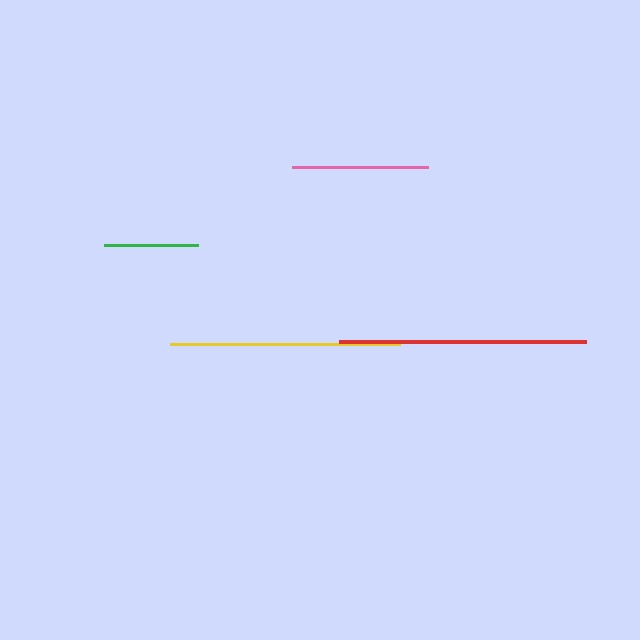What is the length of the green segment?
The green segment is approximately 94 pixels long.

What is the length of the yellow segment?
The yellow segment is approximately 229 pixels long.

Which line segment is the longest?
The red line is the longest at approximately 247 pixels.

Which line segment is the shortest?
The green line is the shortest at approximately 94 pixels.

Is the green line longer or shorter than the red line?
The red line is longer than the green line.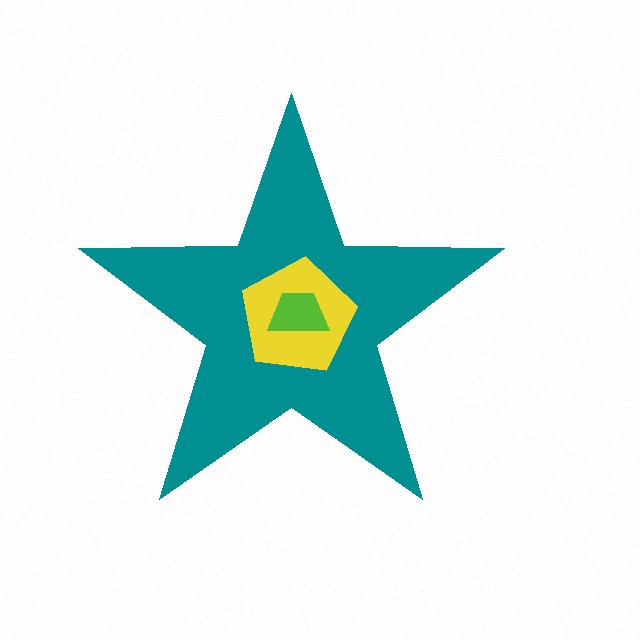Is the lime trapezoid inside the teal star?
Yes.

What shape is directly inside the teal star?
The yellow pentagon.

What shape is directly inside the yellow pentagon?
The lime trapezoid.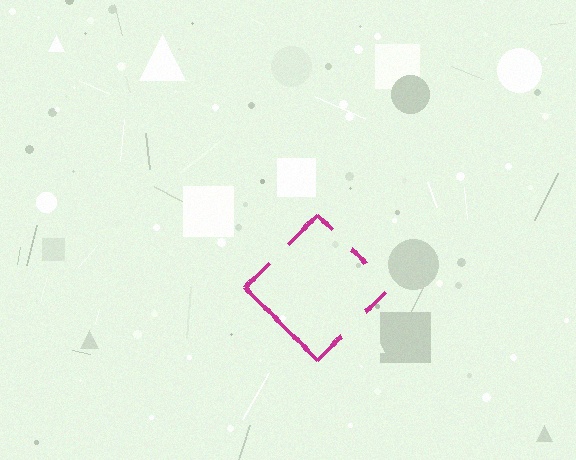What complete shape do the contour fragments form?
The contour fragments form a diamond.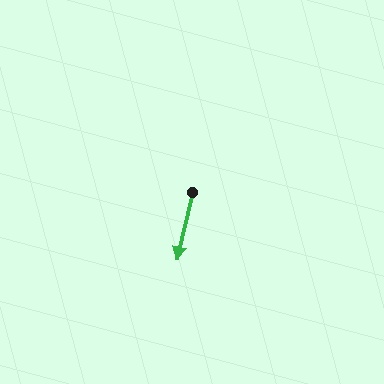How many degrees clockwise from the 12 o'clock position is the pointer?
Approximately 193 degrees.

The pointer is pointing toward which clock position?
Roughly 6 o'clock.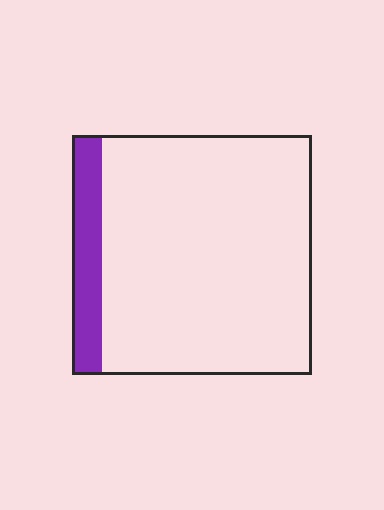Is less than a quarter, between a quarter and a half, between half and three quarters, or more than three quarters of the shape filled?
Less than a quarter.